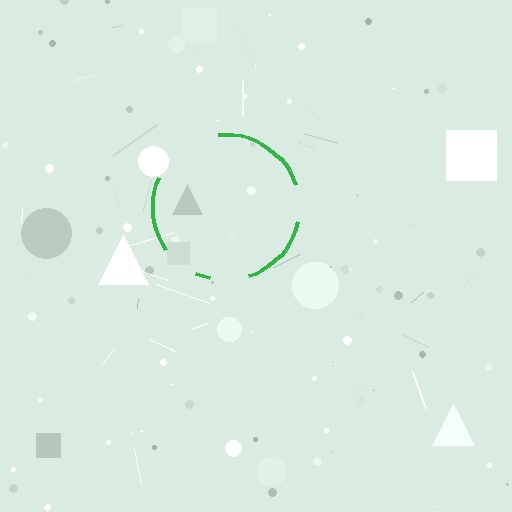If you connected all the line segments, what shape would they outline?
They would outline a circle.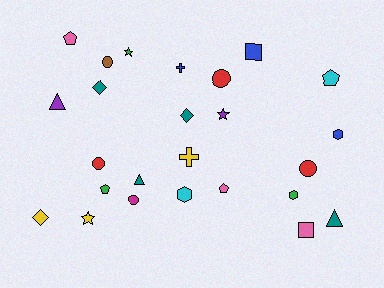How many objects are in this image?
There are 25 objects.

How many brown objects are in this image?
There is 1 brown object.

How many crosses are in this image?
There are 2 crosses.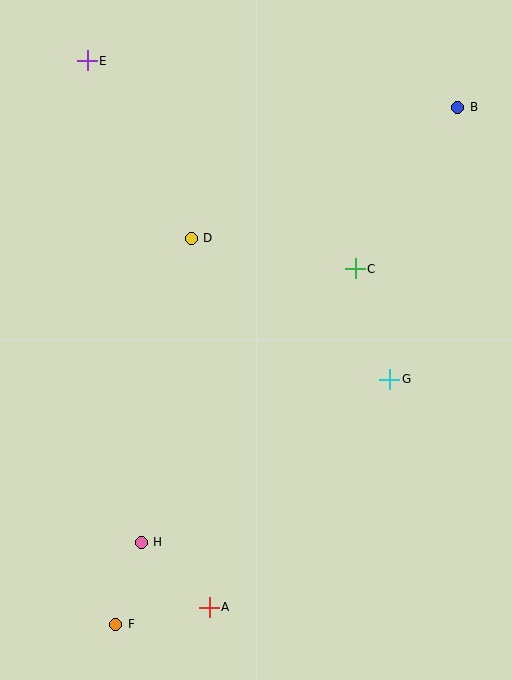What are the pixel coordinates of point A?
Point A is at (209, 607).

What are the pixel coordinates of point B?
Point B is at (458, 107).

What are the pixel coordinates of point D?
Point D is at (191, 238).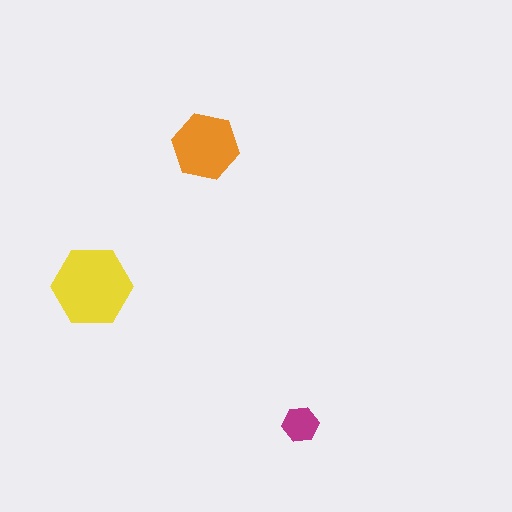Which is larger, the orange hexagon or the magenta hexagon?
The orange one.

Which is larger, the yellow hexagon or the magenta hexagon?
The yellow one.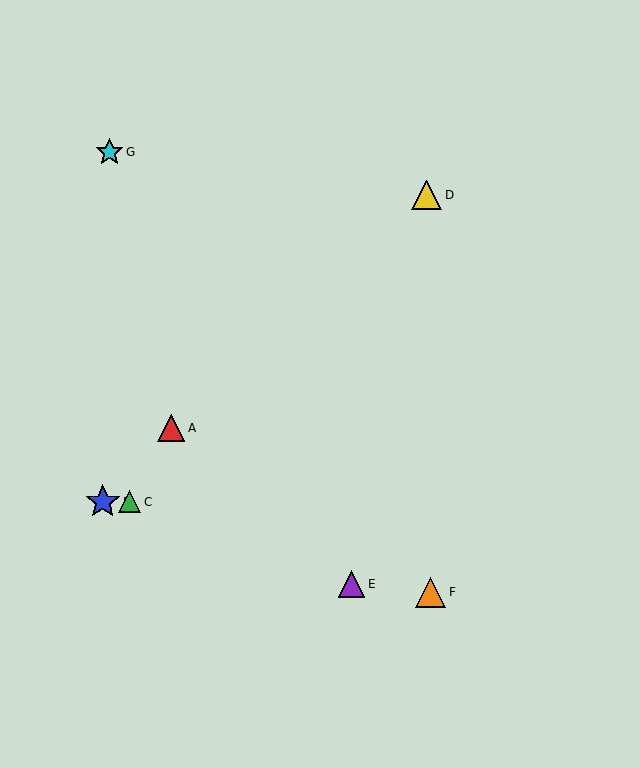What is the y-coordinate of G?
Object G is at y≈152.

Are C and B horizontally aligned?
Yes, both are at y≈502.